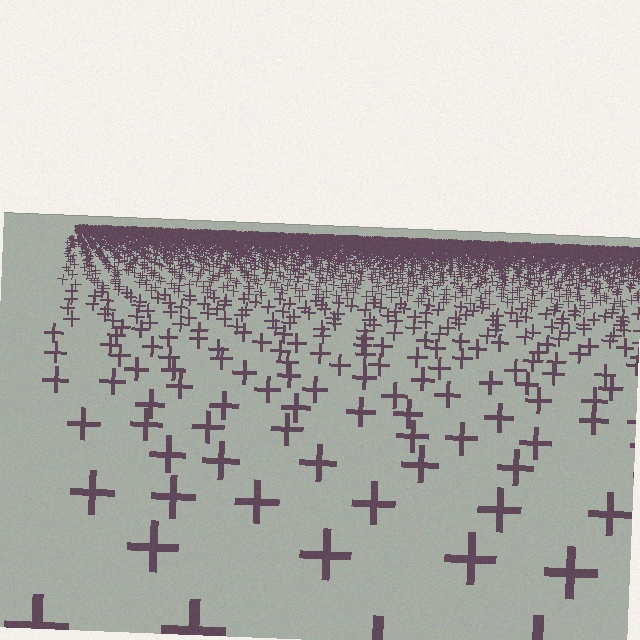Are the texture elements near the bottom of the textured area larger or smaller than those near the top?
Larger. Near the bottom, elements are closer to the viewer and appear at a bigger on-screen size.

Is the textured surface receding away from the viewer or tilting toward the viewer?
The surface is receding away from the viewer. Texture elements get smaller and denser toward the top.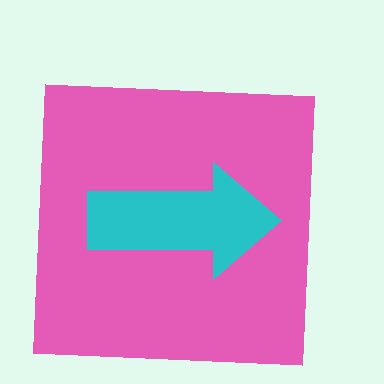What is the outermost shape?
The pink square.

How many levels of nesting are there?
2.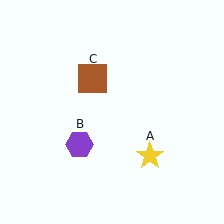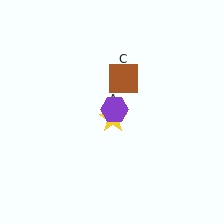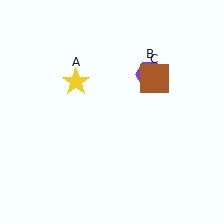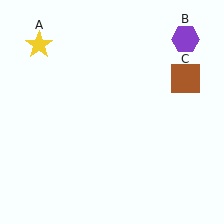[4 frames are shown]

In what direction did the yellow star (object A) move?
The yellow star (object A) moved up and to the left.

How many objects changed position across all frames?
3 objects changed position: yellow star (object A), purple hexagon (object B), brown square (object C).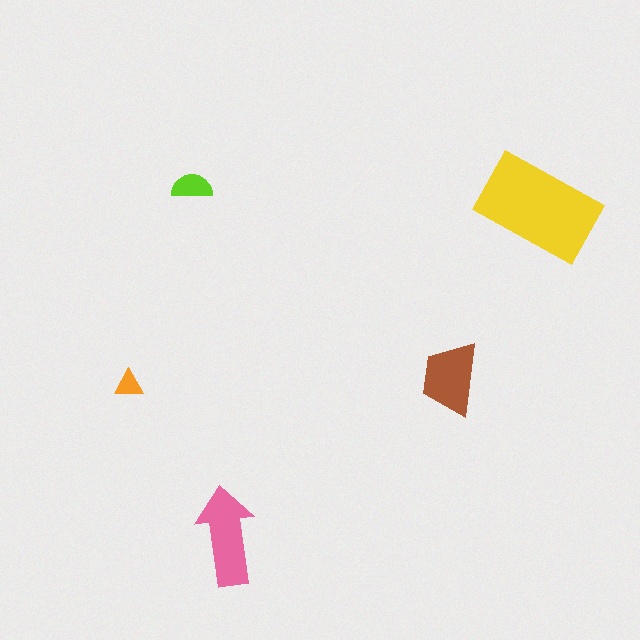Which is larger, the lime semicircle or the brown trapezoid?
The brown trapezoid.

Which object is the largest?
The yellow rectangle.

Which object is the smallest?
The orange triangle.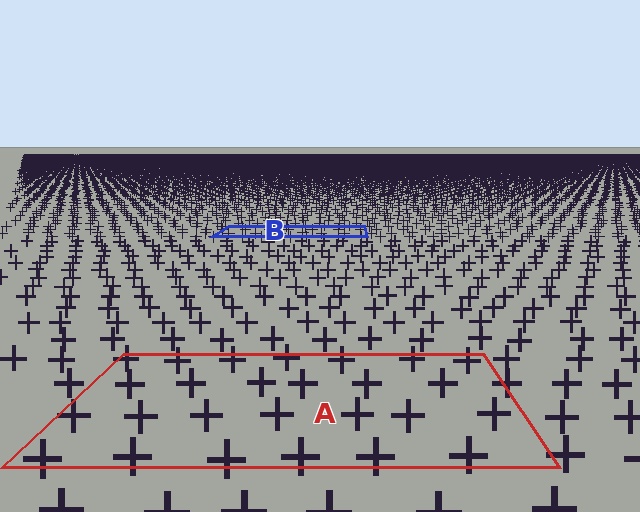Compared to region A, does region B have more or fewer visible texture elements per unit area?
Region B has more texture elements per unit area — they are packed more densely because it is farther away.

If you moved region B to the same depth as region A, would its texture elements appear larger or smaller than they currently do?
They would appear larger. At a closer depth, the same texture elements are projected at a bigger on-screen size.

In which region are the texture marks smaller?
The texture marks are smaller in region B, because it is farther away.